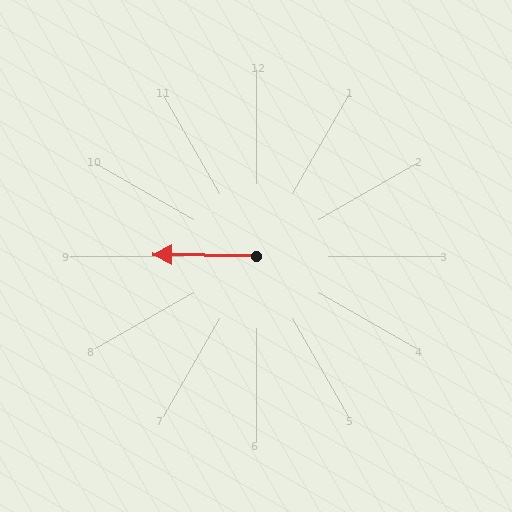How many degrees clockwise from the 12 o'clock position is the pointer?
Approximately 271 degrees.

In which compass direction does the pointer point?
West.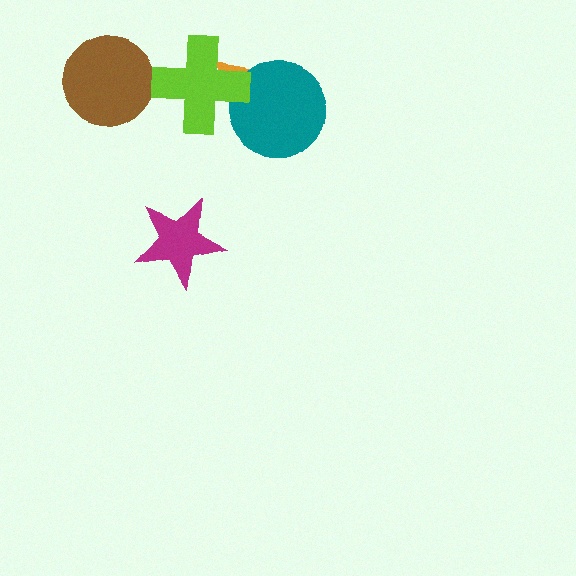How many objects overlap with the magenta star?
0 objects overlap with the magenta star.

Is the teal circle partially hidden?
Yes, it is partially covered by another shape.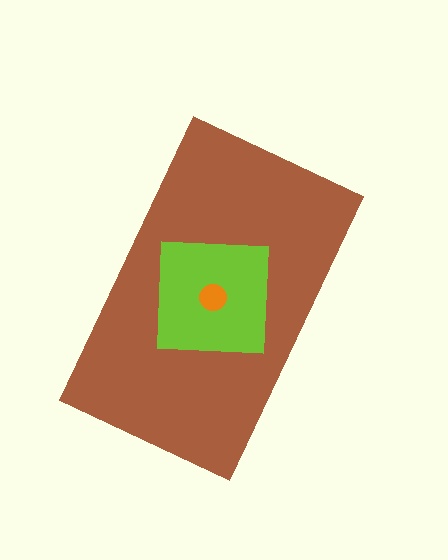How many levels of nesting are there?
3.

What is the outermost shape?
The brown rectangle.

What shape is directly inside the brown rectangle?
The lime square.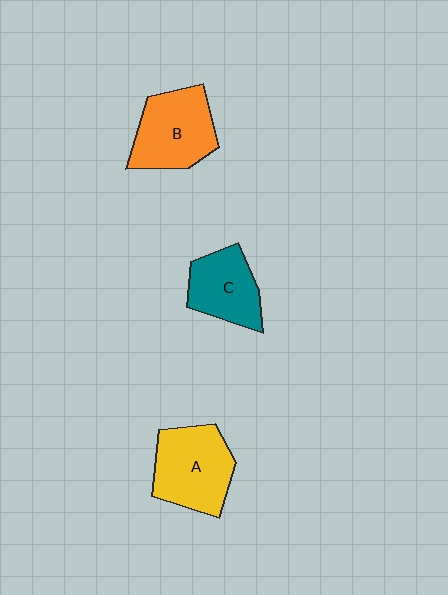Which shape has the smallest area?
Shape C (teal).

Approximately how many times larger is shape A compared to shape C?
Approximately 1.3 times.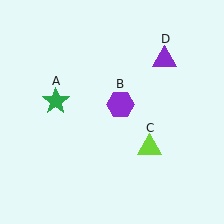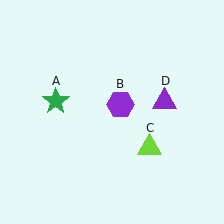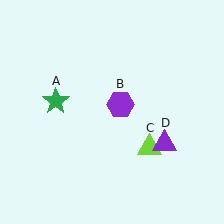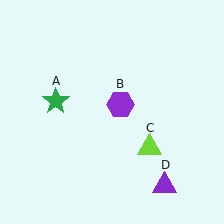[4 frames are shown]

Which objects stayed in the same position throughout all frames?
Green star (object A) and purple hexagon (object B) and lime triangle (object C) remained stationary.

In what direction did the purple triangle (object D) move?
The purple triangle (object D) moved down.